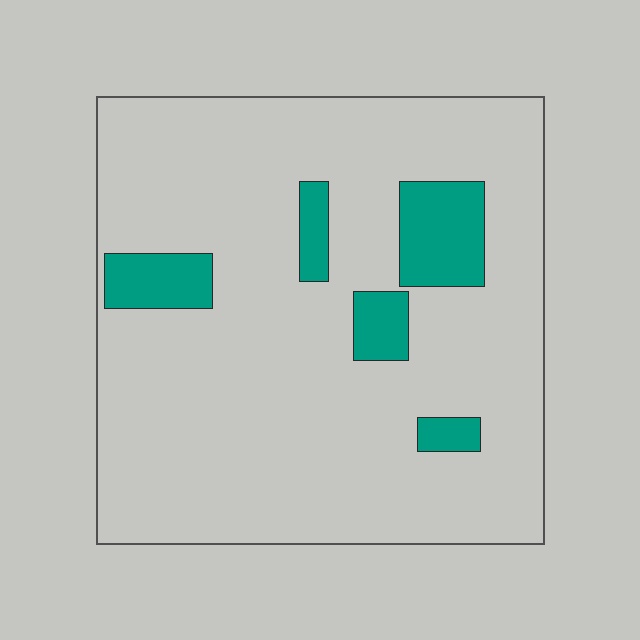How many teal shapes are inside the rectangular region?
5.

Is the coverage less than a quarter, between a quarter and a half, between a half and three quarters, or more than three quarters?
Less than a quarter.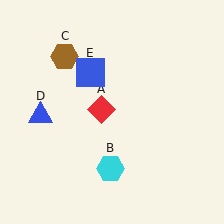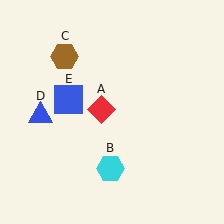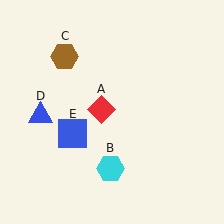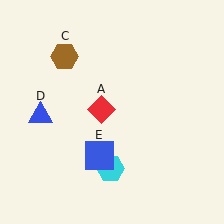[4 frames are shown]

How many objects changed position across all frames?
1 object changed position: blue square (object E).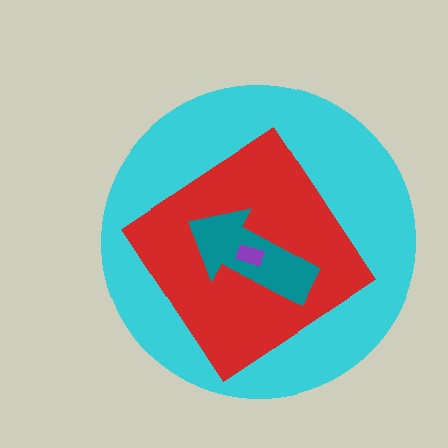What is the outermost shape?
The cyan circle.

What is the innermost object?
The purple rectangle.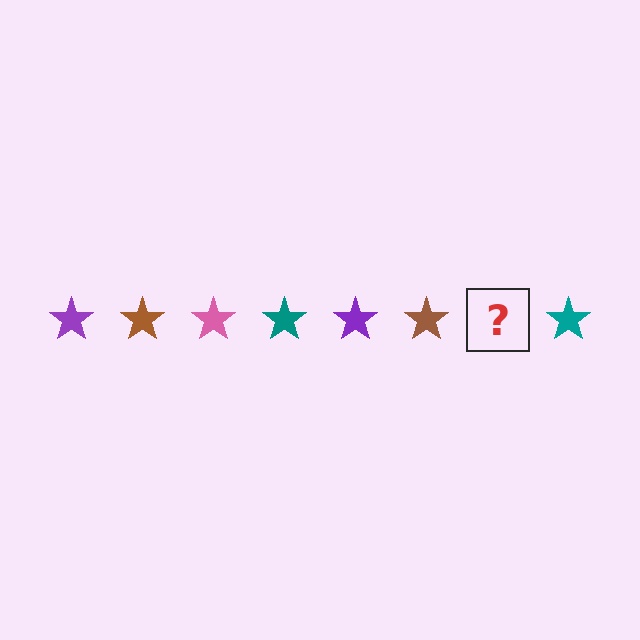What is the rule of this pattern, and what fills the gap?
The rule is that the pattern cycles through purple, brown, pink, teal stars. The gap should be filled with a pink star.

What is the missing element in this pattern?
The missing element is a pink star.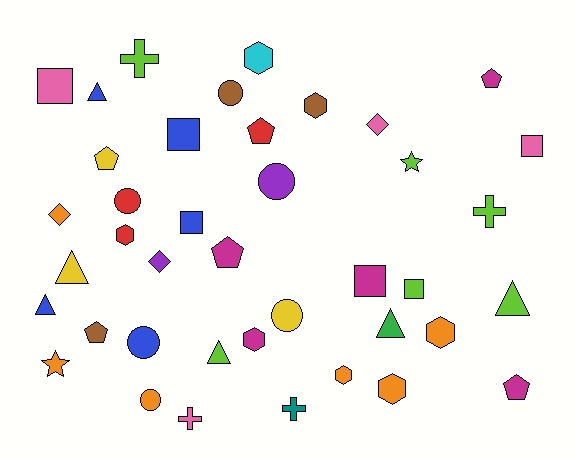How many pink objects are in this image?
There are 4 pink objects.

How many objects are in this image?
There are 40 objects.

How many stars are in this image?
There are 2 stars.